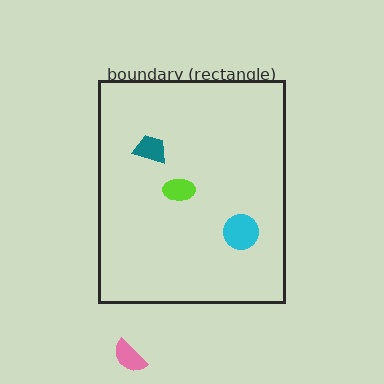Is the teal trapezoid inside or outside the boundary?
Inside.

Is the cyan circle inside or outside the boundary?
Inside.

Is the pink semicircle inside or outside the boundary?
Outside.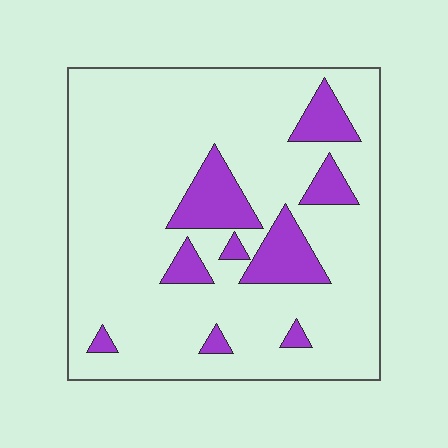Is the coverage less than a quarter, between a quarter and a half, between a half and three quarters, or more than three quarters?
Less than a quarter.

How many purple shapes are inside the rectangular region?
9.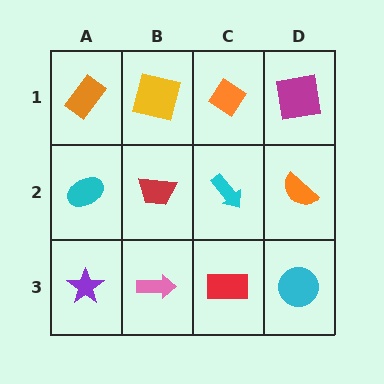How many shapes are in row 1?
4 shapes.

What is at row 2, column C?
A cyan arrow.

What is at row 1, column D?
A magenta square.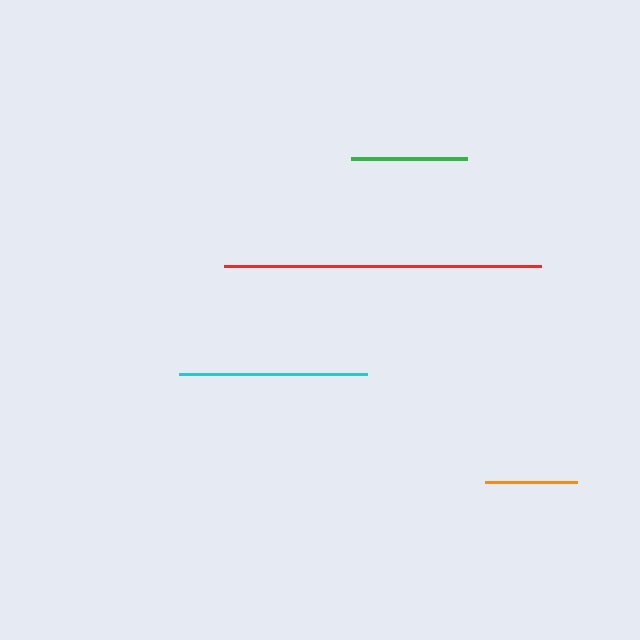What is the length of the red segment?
The red segment is approximately 318 pixels long.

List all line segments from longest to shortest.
From longest to shortest: red, cyan, green, orange.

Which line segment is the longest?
The red line is the longest at approximately 318 pixels.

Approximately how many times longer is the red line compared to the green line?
The red line is approximately 2.7 times the length of the green line.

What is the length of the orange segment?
The orange segment is approximately 92 pixels long.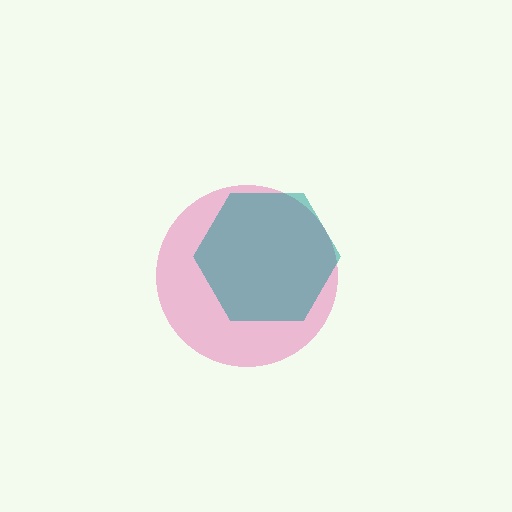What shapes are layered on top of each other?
The layered shapes are: a pink circle, a teal hexagon.